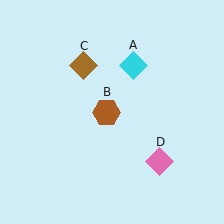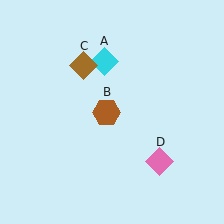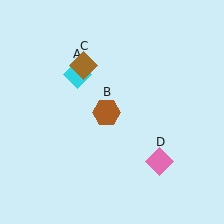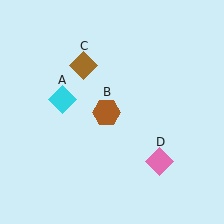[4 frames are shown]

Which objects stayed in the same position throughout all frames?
Brown hexagon (object B) and brown diamond (object C) and pink diamond (object D) remained stationary.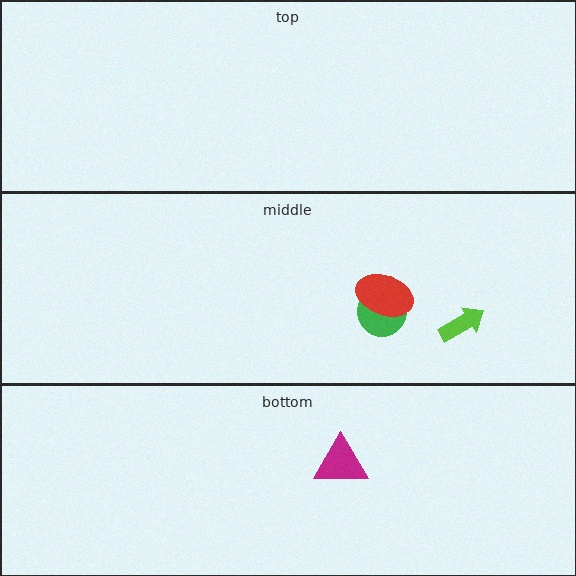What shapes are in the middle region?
The green circle, the red ellipse, the lime arrow.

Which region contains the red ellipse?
The middle region.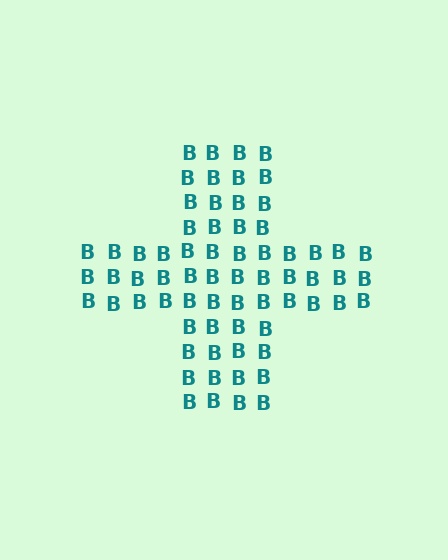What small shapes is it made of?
It is made of small letter B's.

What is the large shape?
The large shape is a cross.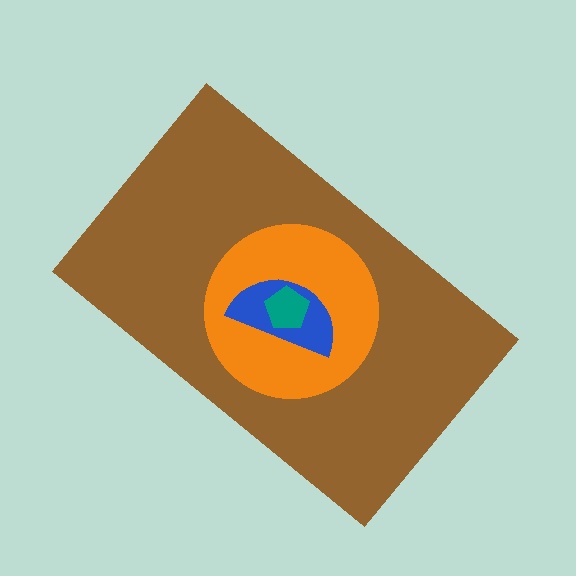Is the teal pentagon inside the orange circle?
Yes.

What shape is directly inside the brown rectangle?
The orange circle.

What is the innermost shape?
The teal pentagon.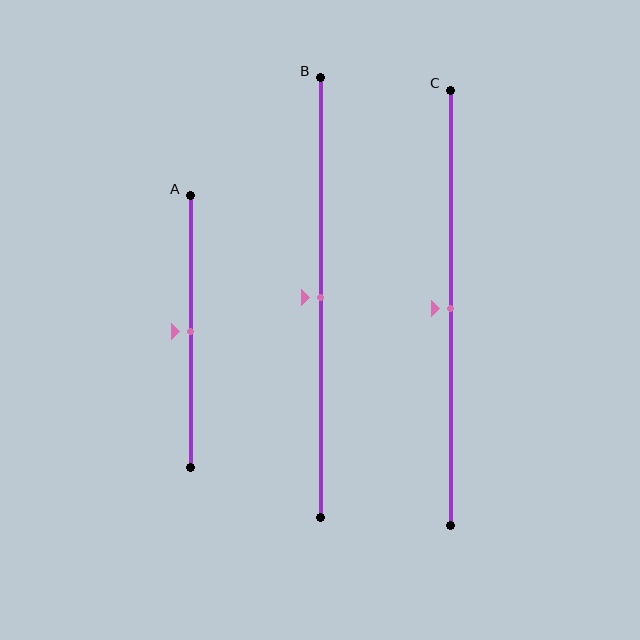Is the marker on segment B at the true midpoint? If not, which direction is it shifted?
Yes, the marker on segment B is at the true midpoint.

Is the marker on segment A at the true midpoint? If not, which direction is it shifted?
Yes, the marker on segment A is at the true midpoint.